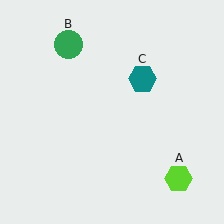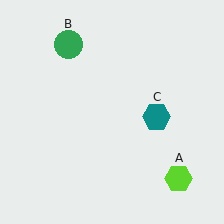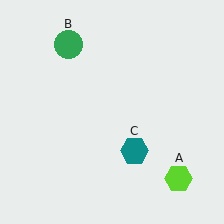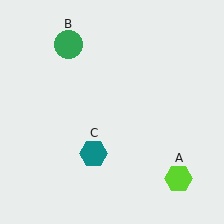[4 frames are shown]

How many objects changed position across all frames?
1 object changed position: teal hexagon (object C).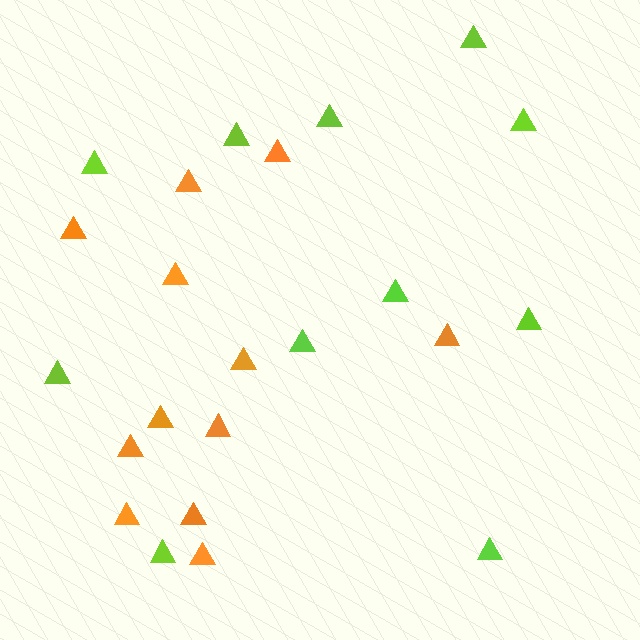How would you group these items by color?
There are 2 groups: one group of orange triangles (12) and one group of lime triangles (11).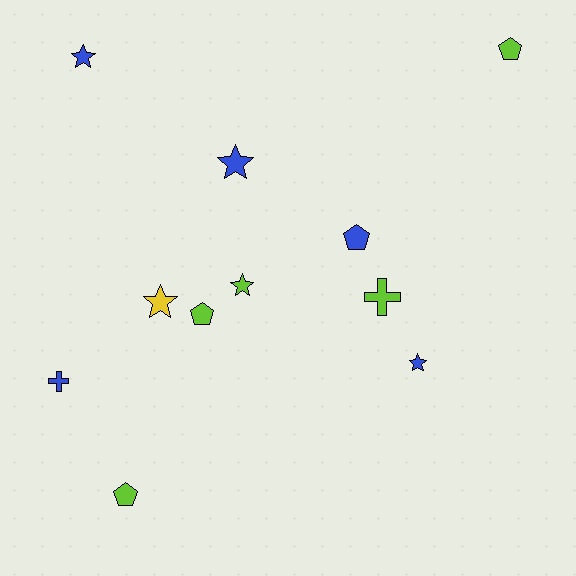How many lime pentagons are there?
There are 3 lime pentagons.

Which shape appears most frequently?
Star, with 5 objects.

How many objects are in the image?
There are 11 objects.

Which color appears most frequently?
Lime, with 5 objects.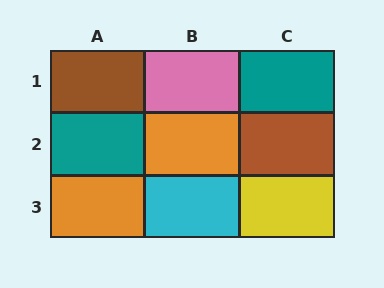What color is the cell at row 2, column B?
Orange.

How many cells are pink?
1 cell is pink.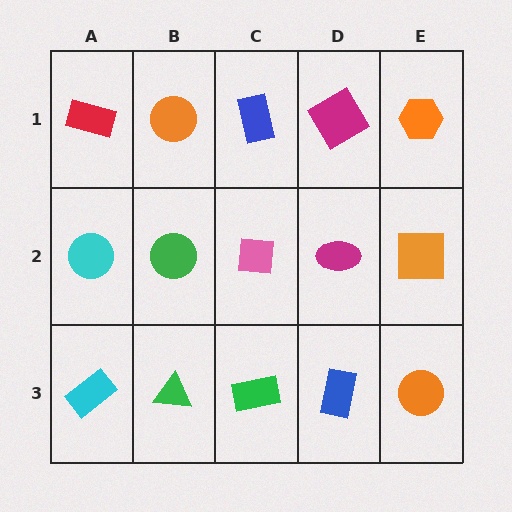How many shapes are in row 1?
5 shapes.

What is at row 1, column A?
A red rectangle.